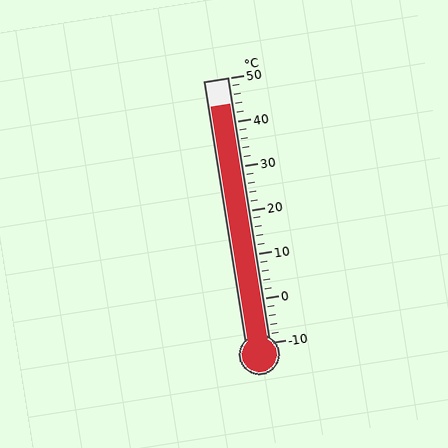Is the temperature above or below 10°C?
The temperature is above 10°C.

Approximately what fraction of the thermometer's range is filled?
The thermometer is filled to approximately 90% of its range.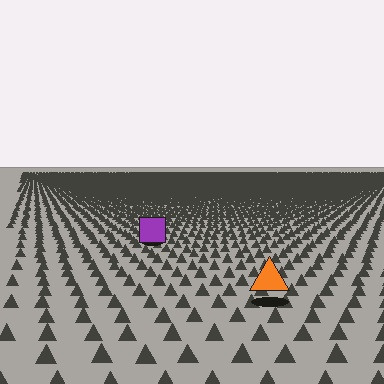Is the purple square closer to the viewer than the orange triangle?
No. The orange triangle is closer — you can tell from the texture gradient: the ground texture is coarser near it.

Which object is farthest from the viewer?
The purple square is farthest from the viewer. It appears smaller and the ground texture around it is denser.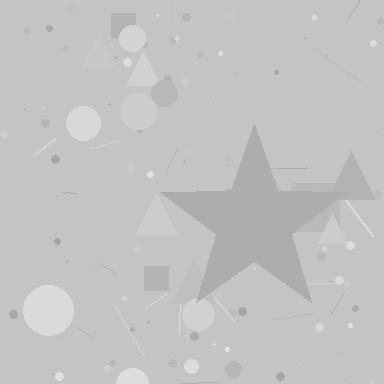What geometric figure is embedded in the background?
A star is embedded in the background.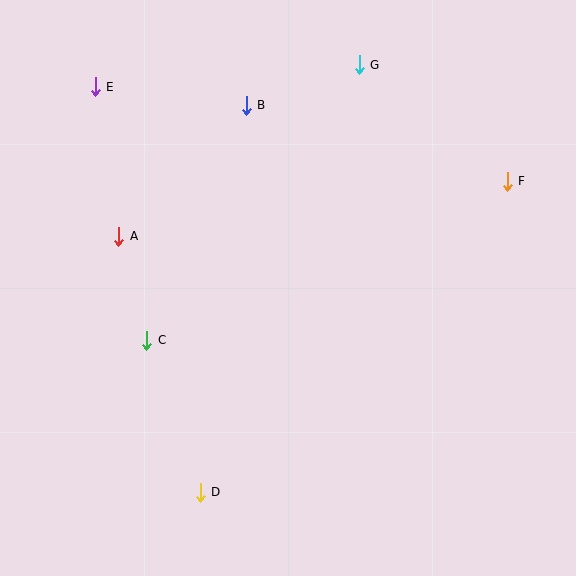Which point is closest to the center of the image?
Point C at (147, 340) is closest to the center.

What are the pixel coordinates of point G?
Point G is at (359, 65).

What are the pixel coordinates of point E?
Point E is at (95, 87).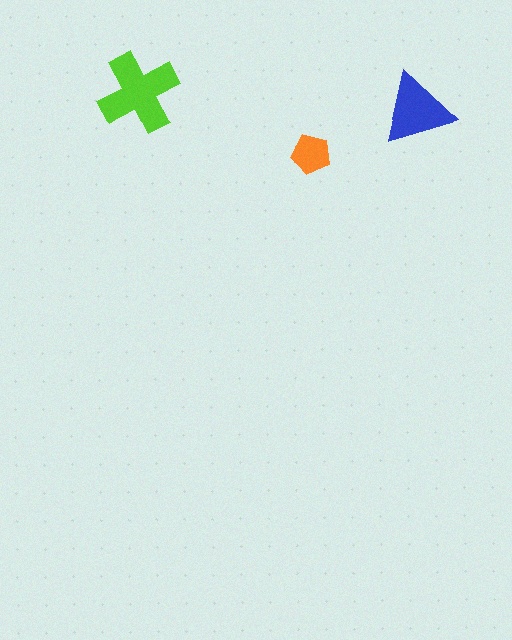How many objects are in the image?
There are 3 objects in the image.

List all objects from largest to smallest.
The lime cross, the blue triangle, the orange pentagon.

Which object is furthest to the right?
The blue triangle is rightmost.